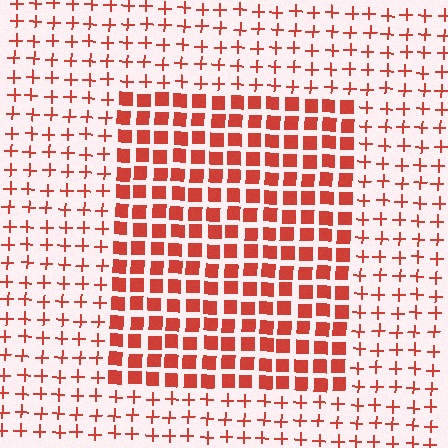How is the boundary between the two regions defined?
The boundary is defined by a change in element shape: squares inside vs. plus signs outside. All elements share the same color and spacing.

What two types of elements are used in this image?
The image uses squares inside the rectangle region and plus signs outside it.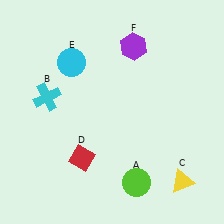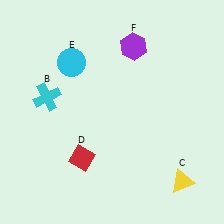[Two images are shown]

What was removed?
The lime circle (A) was removed in Image 2.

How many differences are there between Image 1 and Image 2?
There is 1 difference between the two images.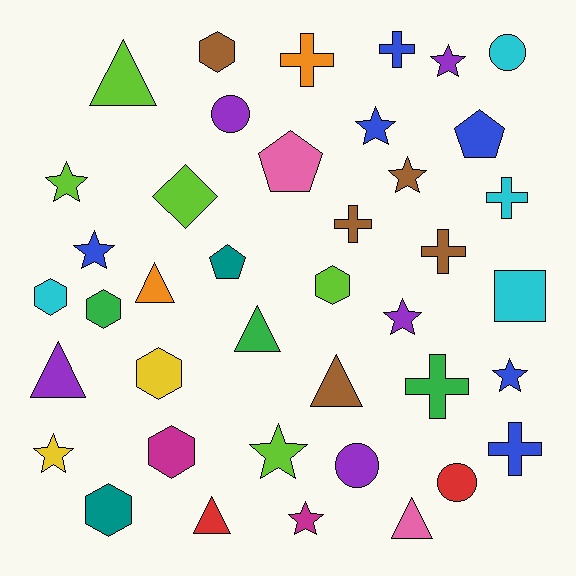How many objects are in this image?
There are 40 objects.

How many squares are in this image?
There is 1 square.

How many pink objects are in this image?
There are 2 pink objects.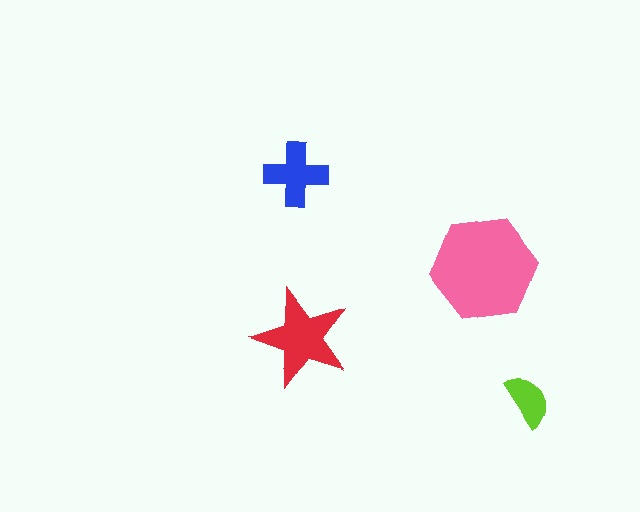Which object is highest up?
The blue cross is topmost.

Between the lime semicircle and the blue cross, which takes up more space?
The blue cross.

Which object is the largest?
The pink hexagon.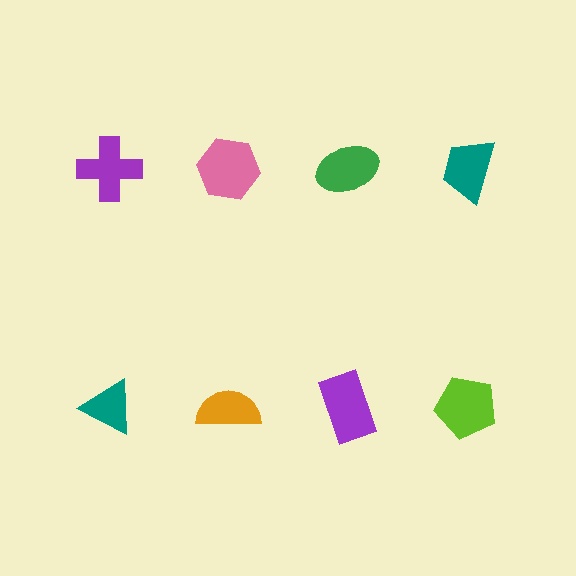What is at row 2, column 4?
A lime pentagon.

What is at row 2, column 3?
A purple rectangle.